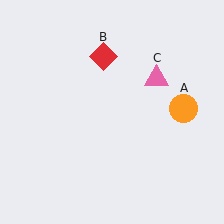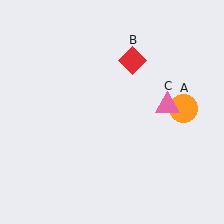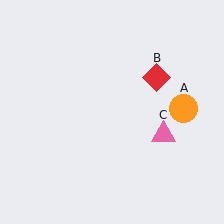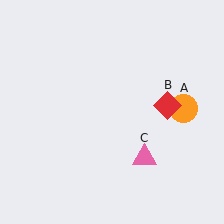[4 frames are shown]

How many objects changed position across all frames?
2 objects changed position: red diamond (object B), pink triangle (object C).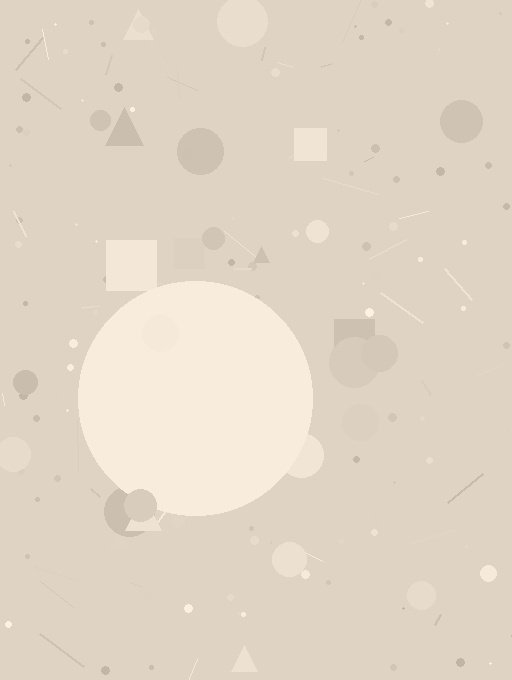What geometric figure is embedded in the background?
A circle is embedded in the background.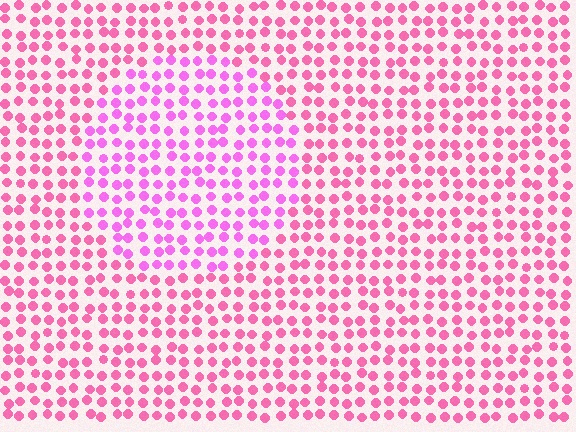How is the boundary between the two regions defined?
The boundary is defined purely by a slight shift in hue (about 27 degrees). Spacing, size, and orientation are identical on both sides.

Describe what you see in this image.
The image is filled with small pink elements in a uniform arrangement. A circle-shaped region is visible where the elements are tinted to a slightly different hue, forming a subtle color boundary.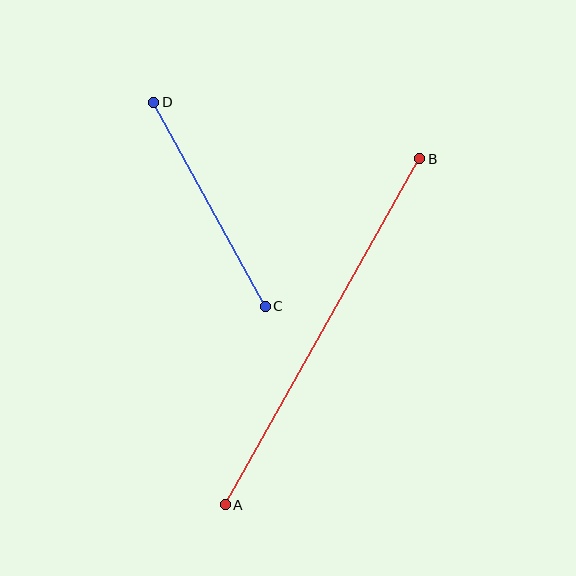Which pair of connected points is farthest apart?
Points A and B are farthest apart.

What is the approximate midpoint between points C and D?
The midpoint is at approximately (210, 204) pixels.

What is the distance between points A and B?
The distance is approximately 397 pixels.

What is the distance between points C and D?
The distance is approximately 233 pixels.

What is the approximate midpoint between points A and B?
The midpoint is at approximately (322, 332) pixels.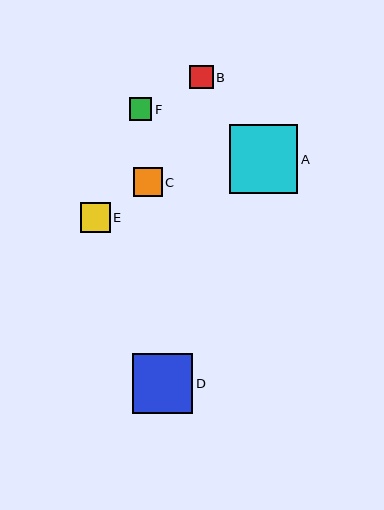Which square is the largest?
Square A is the largest with a size of approximately 68 pixels.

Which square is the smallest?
Square F is the smallest with a size of approximately 22 pixels.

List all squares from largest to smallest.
From largest to smallest: A, D, E, C, B, F.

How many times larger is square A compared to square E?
Square A is approximately 2.3 times the size of square E.